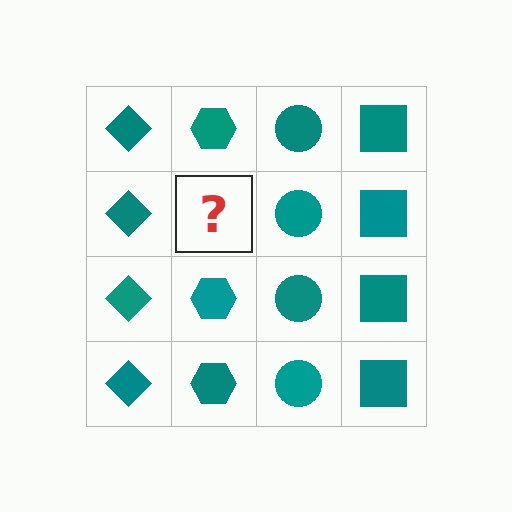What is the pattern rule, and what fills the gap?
The rule is that each column has a consistent shape. The gap should be filled with a teal hexagon.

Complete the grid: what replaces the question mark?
The question mark should be replaced with a teal hexagon.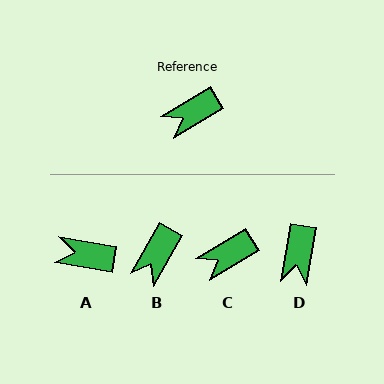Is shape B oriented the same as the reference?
No, it is off by about 30 degrees.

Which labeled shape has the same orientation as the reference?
C.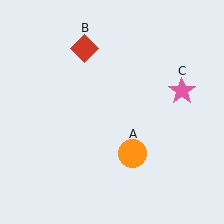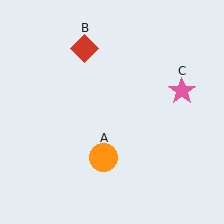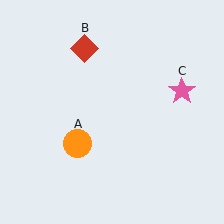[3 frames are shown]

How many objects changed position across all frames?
1 object changed position: orange circle (object A).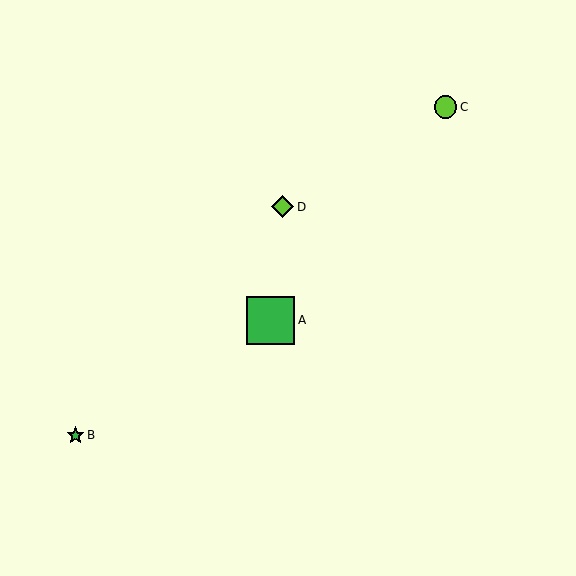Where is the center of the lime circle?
The center of the lime circle is at (445, 107).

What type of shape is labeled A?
Shape A is a green square.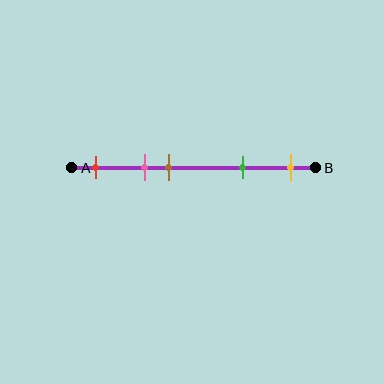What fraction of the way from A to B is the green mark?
The green mark is approximately 70% (0.7) of the way from A to B.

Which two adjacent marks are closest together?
The pink and brown marks are the closest adjacent pair.